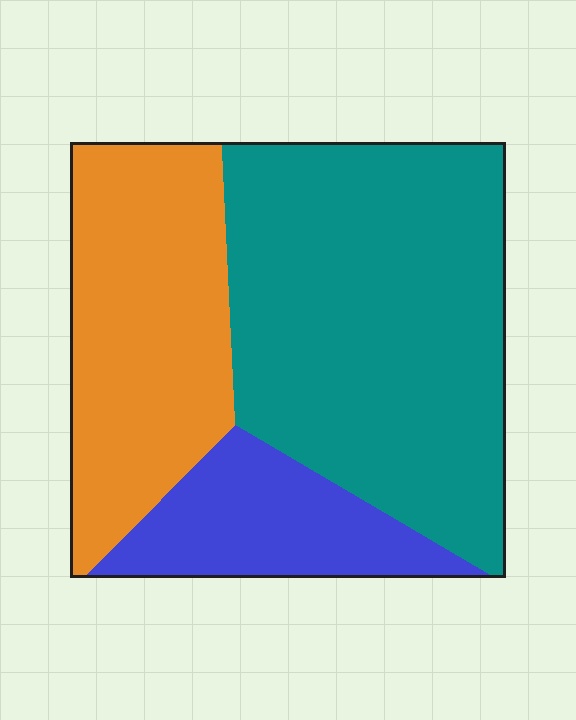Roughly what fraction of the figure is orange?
Orange covers about 30% of the figure.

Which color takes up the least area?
Blue, at roughly 15%.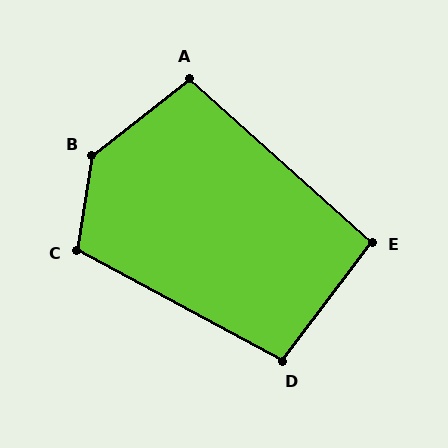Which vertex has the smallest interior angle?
E, at approximately 95 degrees.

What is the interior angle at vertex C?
Approximately 110 degrees (obtuse).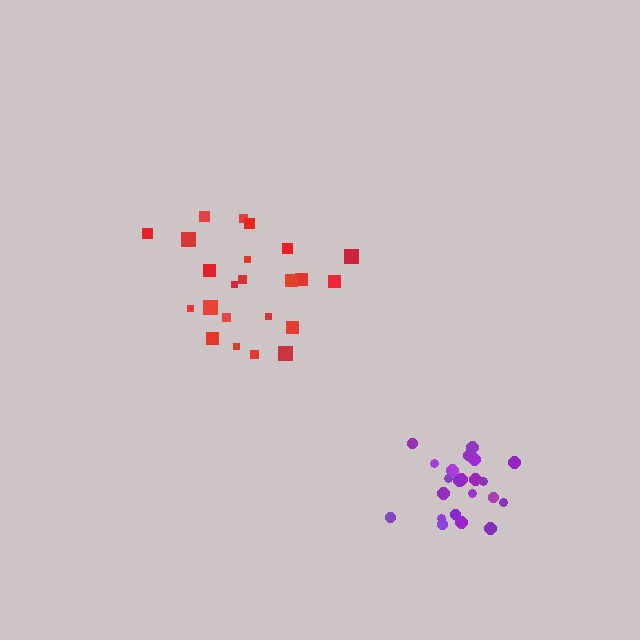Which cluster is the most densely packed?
Purple.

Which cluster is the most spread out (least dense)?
Red.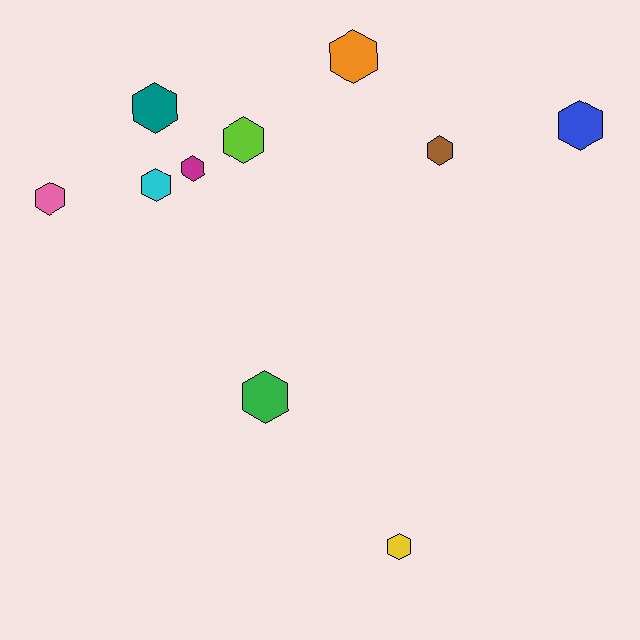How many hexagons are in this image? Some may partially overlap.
There are 10 hexagons.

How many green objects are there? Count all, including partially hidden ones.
There is 1 green object.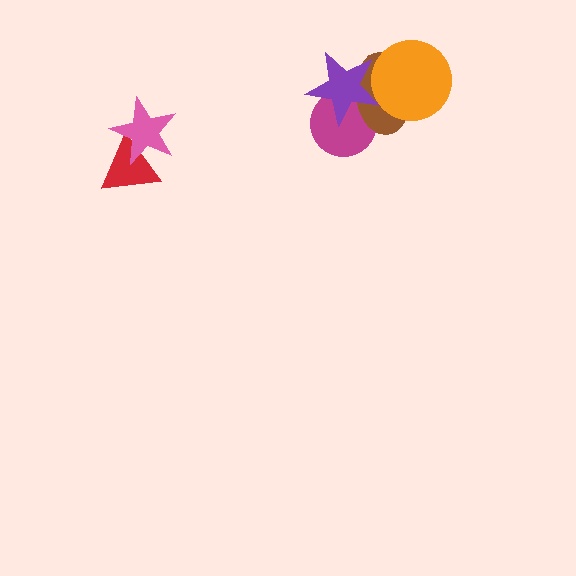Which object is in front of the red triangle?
The pink star is in front of the red triangle.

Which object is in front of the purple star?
The orange circle is in front of the purple star.